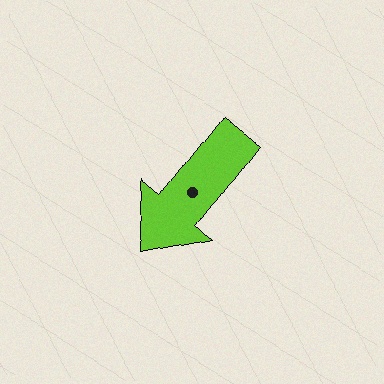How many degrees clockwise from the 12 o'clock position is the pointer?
Approximately 218 degrees.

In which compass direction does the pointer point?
Southwest.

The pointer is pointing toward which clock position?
Roughly 7 o'clock.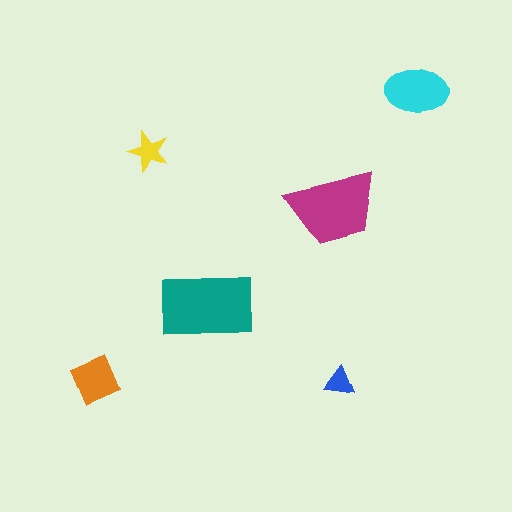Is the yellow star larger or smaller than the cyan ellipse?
Smaller.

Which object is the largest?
The teal rectangle.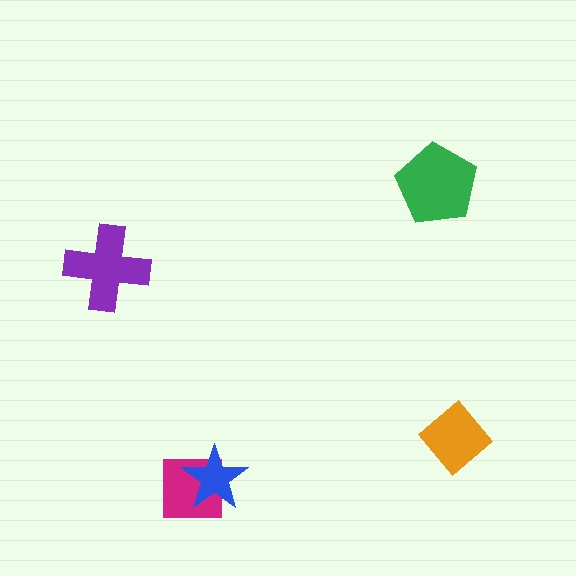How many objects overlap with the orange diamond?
0 objects overlap with the orange diamond.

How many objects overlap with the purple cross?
0 objects overlap with the purple cross.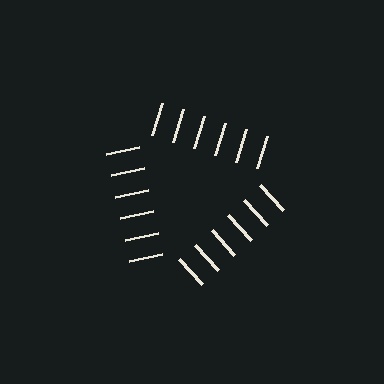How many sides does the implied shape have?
3 sides — the line-ends trace a triangle.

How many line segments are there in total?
18 — 6 along each of the 3 edges.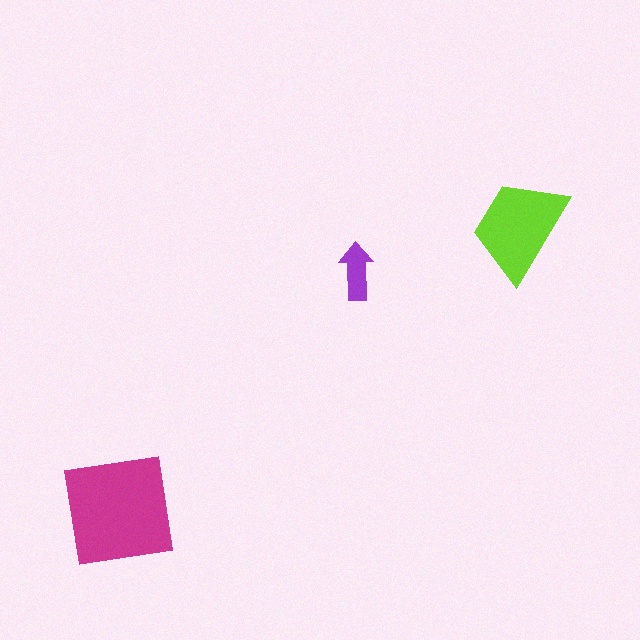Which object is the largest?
The magenta square.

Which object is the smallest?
The purple arrow.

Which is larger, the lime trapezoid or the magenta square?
The magenta square.